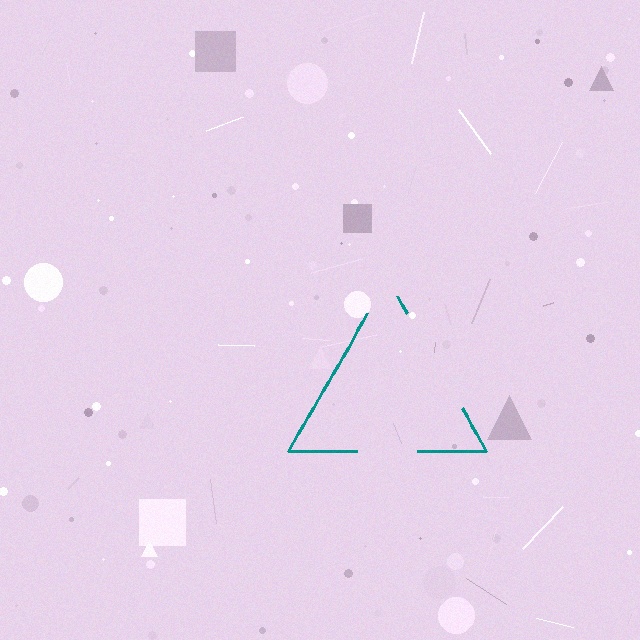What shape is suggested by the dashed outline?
The dashed outline suggests a triangle.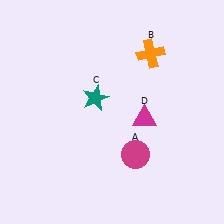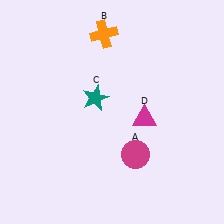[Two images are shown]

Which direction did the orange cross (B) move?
The orange cross (B) moved left.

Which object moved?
The orange cross (B) moved left.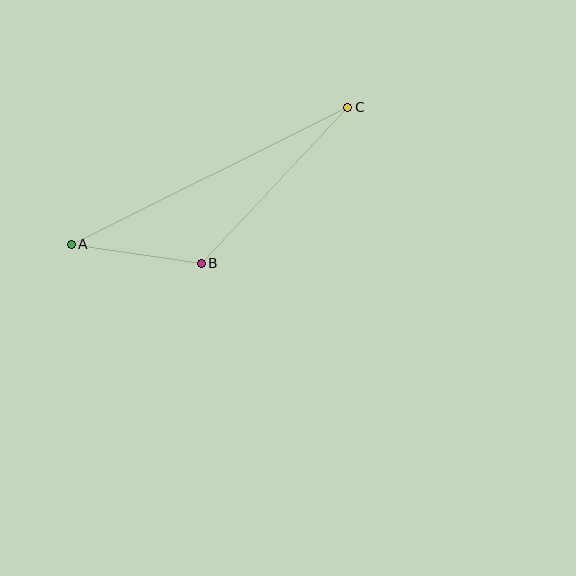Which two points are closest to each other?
Points A and B are closest to each other.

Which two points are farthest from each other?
Points A and C are farthest from each other.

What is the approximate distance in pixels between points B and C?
The distance between B and C is approximately 214 pixels.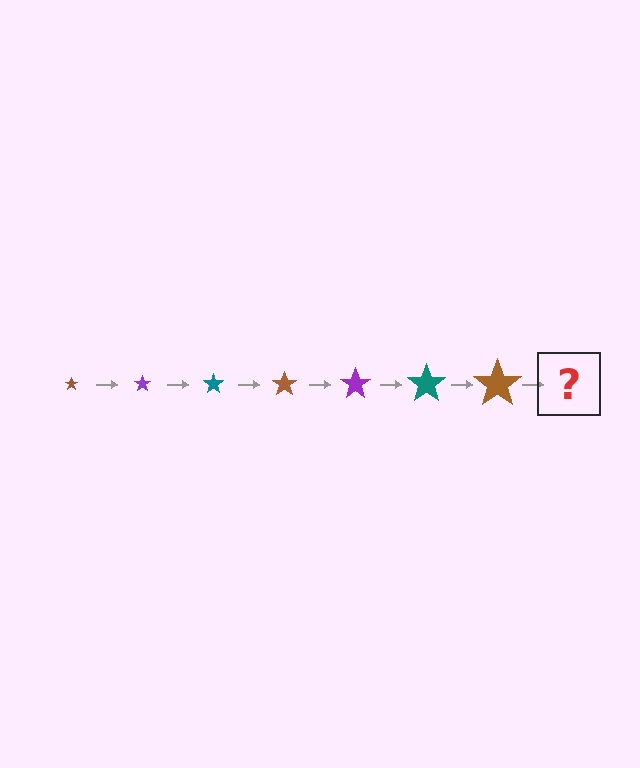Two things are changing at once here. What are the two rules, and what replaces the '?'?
The two rules are that the star grows larger each step and the color cycles through brown, purple, and teal. The '?' should be a purple star, larger than the previous one.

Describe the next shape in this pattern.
It should be a purple star, larger than the previous one.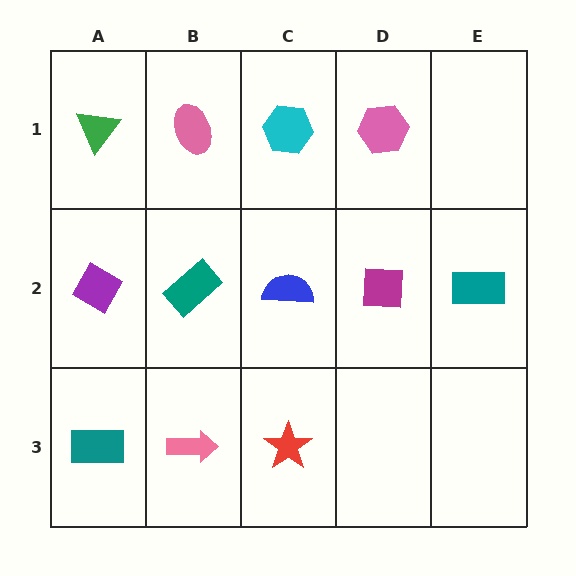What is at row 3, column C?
A red star.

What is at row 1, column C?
A cyan hexagon.